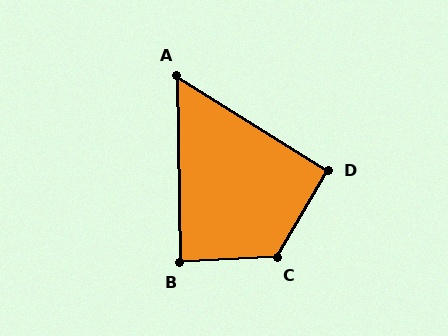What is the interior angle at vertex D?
Approximately 92 degrees (approximately right).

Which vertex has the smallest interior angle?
A, at approximately 57 degrees.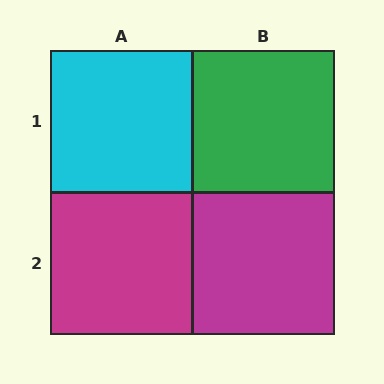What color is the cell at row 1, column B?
Green.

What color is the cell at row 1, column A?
Cyan.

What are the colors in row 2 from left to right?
Magenta, magenta.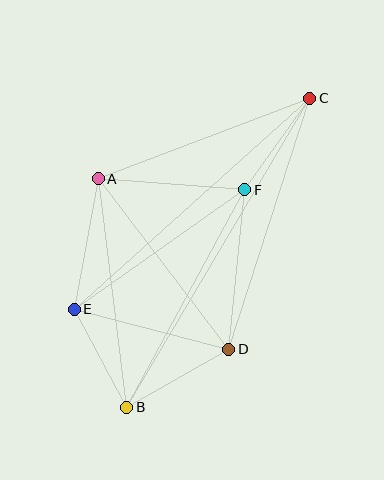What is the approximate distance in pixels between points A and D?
The distance between A and D is approximately 215 pixels.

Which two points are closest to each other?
Points B and E are closest to each other.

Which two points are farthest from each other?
Points B and C are farthest from each other.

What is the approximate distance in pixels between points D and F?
The distance between D and F is approximately 160 pixels.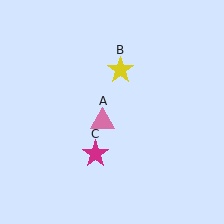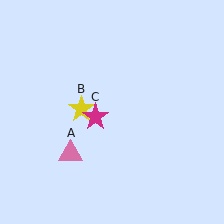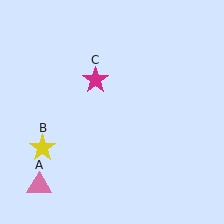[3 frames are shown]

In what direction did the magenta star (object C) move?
The magenta star (object C) moved up.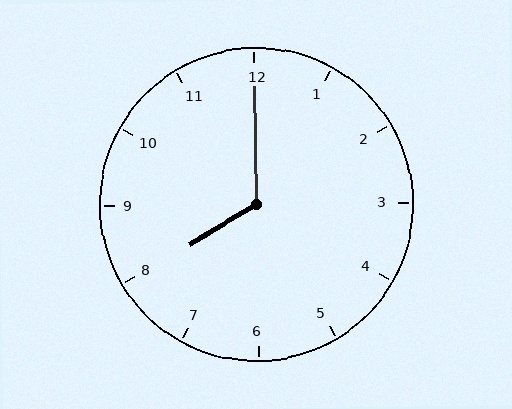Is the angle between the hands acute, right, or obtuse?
It is obtuse.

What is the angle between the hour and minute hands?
Approximately 120 degrees.